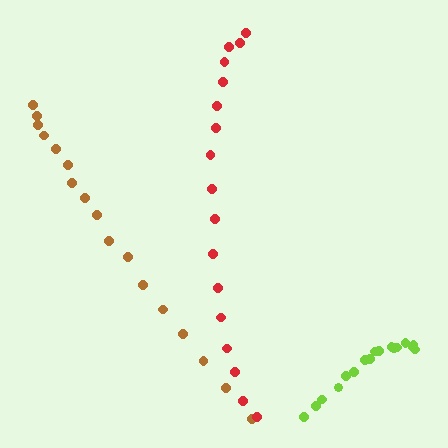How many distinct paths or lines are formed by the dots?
There are 3 distinct paths.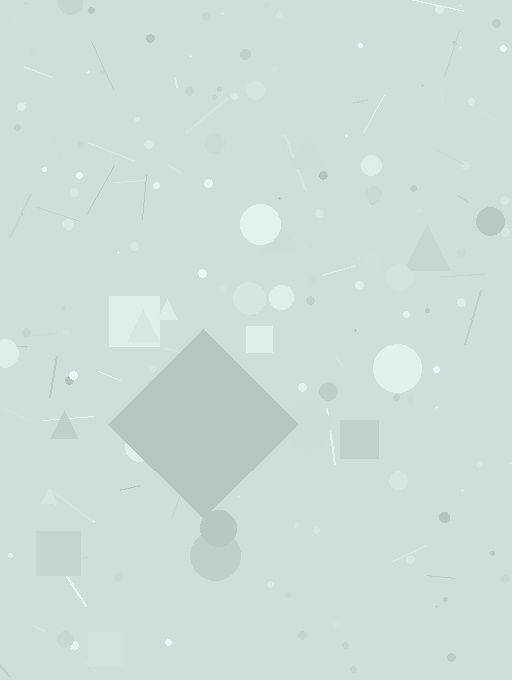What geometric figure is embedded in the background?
A diamond is embedded in the background.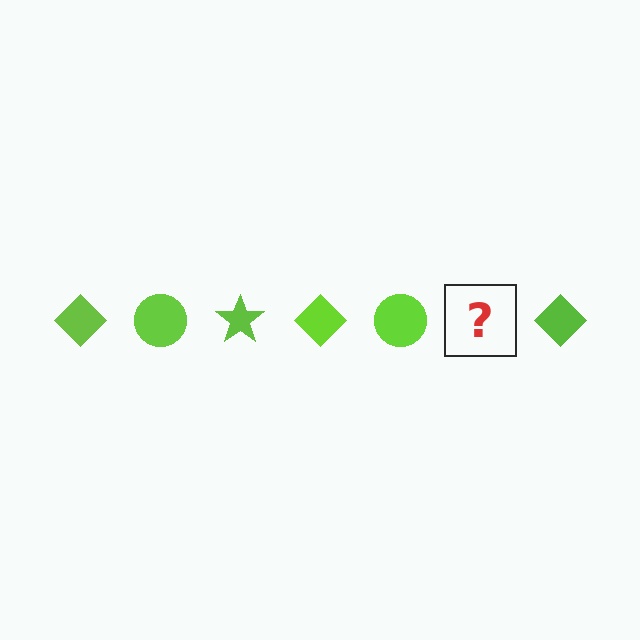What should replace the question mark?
The question mark should be replaced with a lime star.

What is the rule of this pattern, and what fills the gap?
The rule is that the pattern cycles through diamond, circle, star shapes in lime. The gap should be filled with a lime star.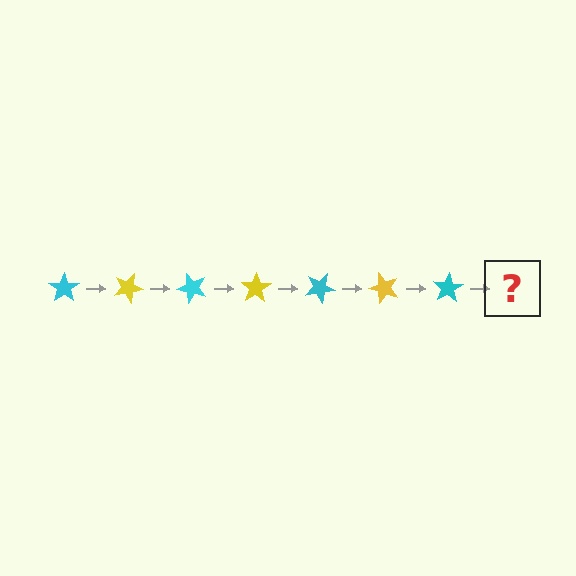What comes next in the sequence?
The next element should be a yellow star, rotated 175 degrees from the start.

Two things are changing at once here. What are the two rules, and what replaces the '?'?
The two rules are that it rotates 25 degrees each step and the color cycles through cyan and yellow. The '?' should be a yellow star, rotated 175 degrees from the start.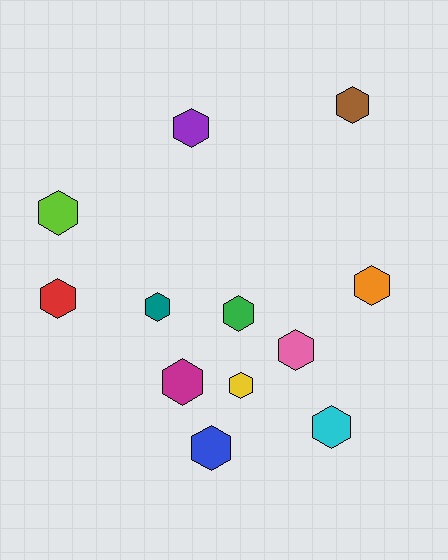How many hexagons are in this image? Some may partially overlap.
There are 12 hexagons.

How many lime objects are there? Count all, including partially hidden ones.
There is 1 lime object.